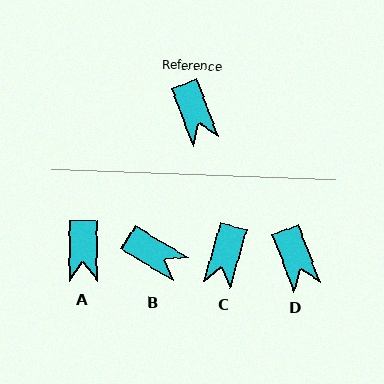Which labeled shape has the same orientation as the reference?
D.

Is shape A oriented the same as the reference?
No, it is off by about 21 degrees.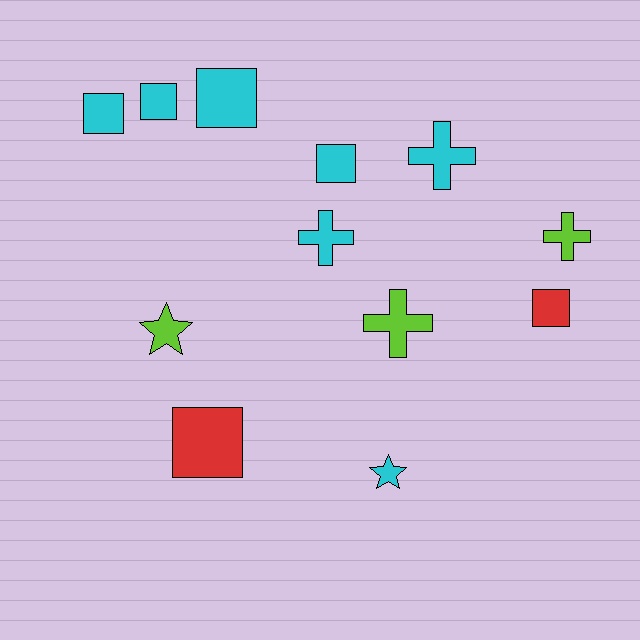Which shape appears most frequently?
Square, with 6 objects.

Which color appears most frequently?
Cyan, with 7 objects.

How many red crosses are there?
There are no red crosses.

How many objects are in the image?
There are 12 objects.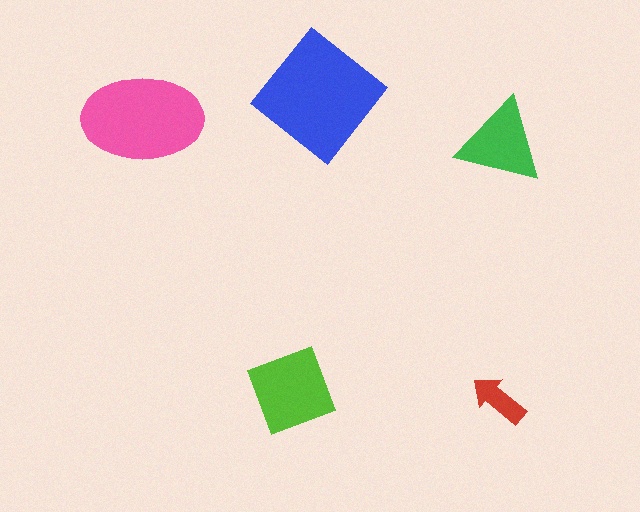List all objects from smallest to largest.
The red arrow, the green triangle, the lime diamond, the pink ellipse, the blue diamond.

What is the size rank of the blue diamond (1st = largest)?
1st.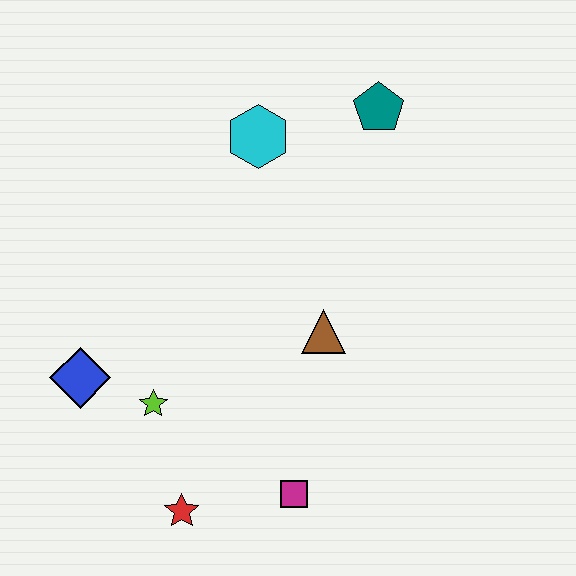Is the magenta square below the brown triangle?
Yes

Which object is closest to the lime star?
The blue diamond is closest to the lime star.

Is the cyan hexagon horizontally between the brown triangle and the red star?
Yes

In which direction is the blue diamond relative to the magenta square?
The blue diamond is to the left of the magenta square.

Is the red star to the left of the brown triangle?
Yes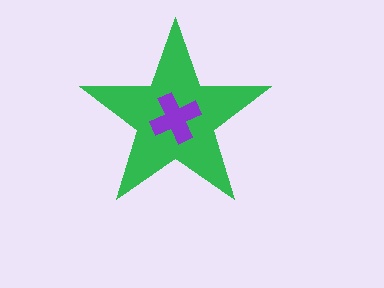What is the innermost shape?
The purple cross.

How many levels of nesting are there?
2.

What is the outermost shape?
The green star.